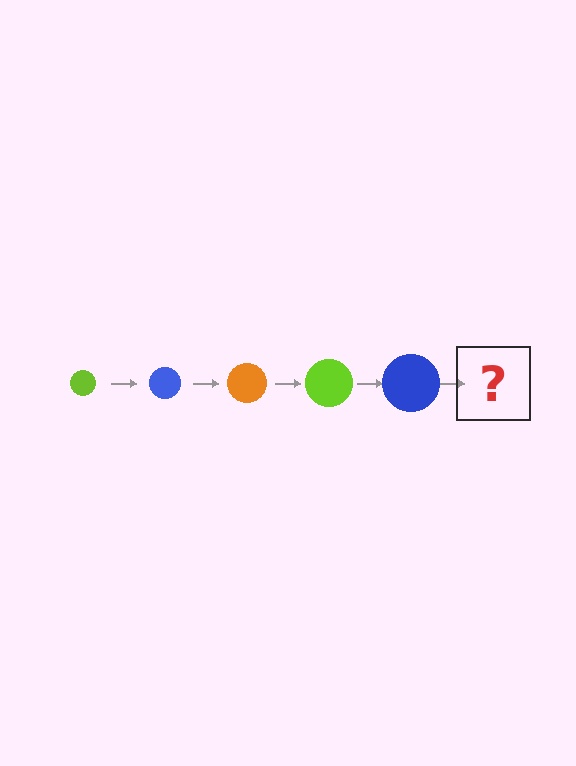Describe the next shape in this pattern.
It should be an orange circle, larger than the previous one.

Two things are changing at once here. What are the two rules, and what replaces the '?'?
The two rules are that the circle grows larger each step and the color cycles through lime, blue, and orange. The '?' should be an orange circle, larger than the previous one.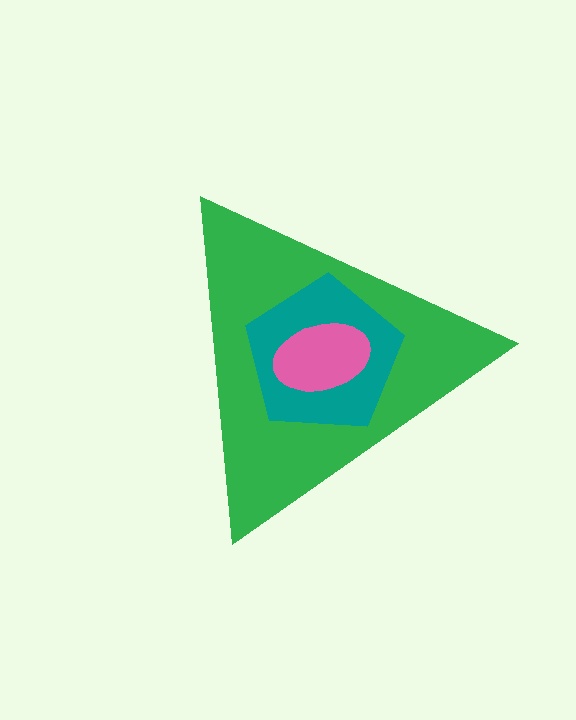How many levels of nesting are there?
3.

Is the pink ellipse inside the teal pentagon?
Yes.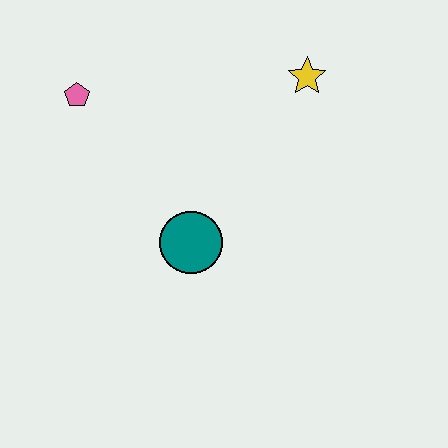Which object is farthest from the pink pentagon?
The yellow star is farthest from the pink pentagon.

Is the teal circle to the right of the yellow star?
No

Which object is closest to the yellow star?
The teal circle is closest to the yellow star.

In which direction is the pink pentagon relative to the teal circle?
The pink pentagon is above the teal circle.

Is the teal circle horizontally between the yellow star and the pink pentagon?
Yes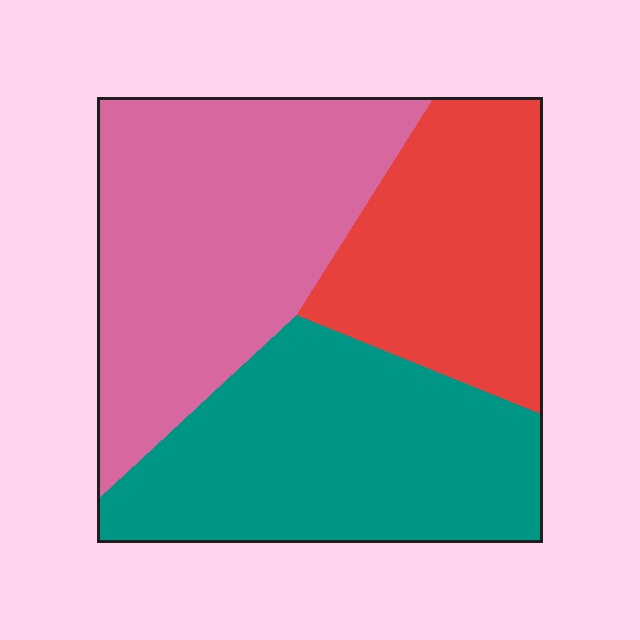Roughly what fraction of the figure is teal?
Teal covers 36% of the figure.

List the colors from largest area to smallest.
From largest to smallest: pink, teal, red.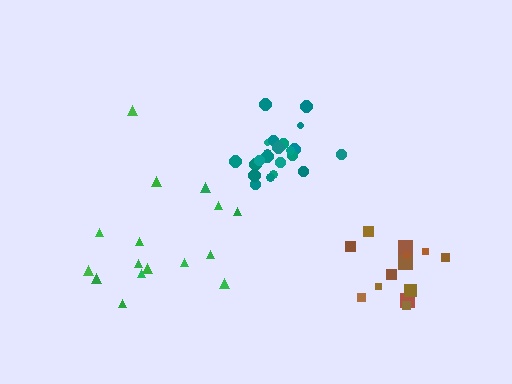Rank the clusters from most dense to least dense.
teal, brown, green.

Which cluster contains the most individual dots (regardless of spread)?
Teal (22).